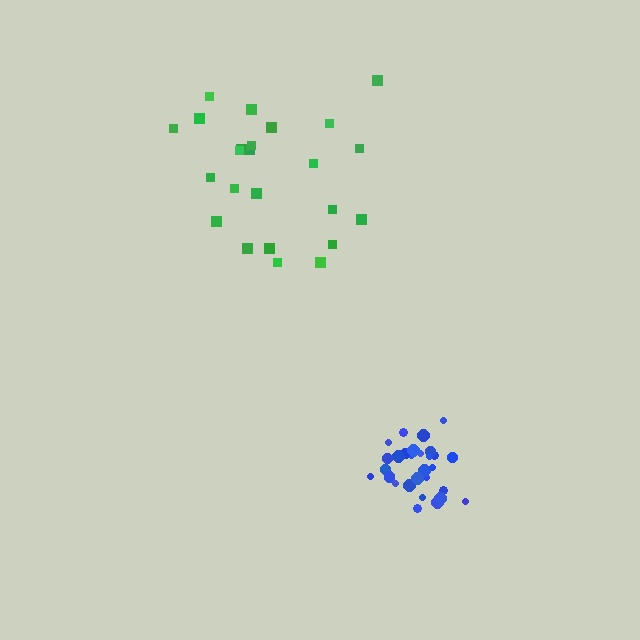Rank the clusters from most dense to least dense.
blue, green.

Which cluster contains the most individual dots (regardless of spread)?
Blue (31).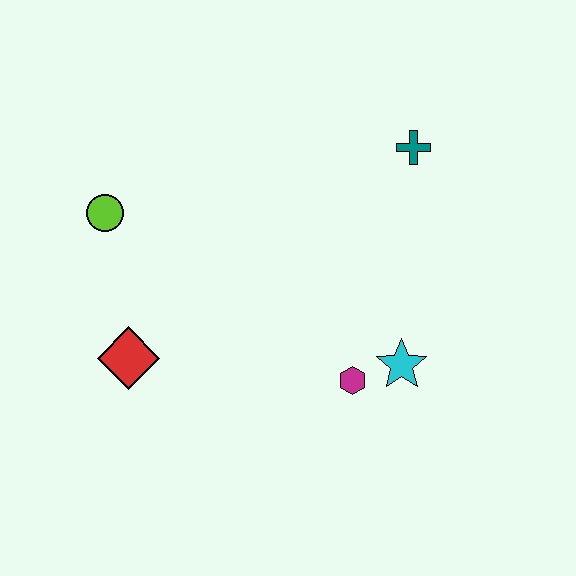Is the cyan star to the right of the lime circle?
Yes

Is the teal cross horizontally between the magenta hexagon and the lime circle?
No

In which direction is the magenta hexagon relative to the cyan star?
The magenta hexagon is to the left of the cyan star.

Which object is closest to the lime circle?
The red diamond is closest to the lime circle.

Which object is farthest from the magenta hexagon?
The lime circle is farthest from the magenta hexagon.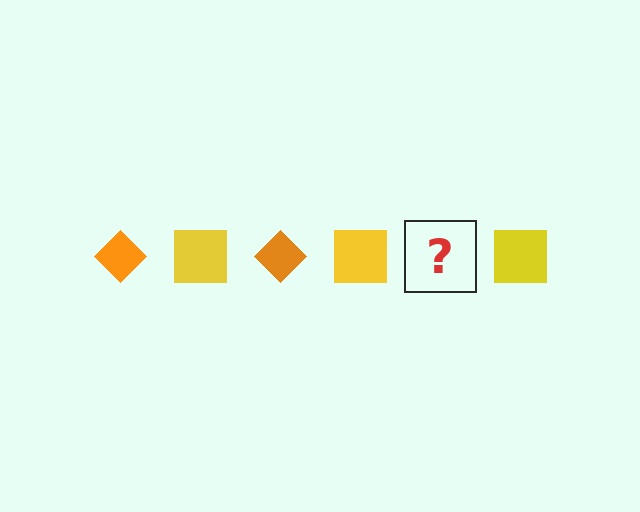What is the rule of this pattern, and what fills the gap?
The rule is that the pattern alternates between orange diamond and yellow square. The gap should be filled with an orange diamond.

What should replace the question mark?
The question mark should be replaced with an orange diamond.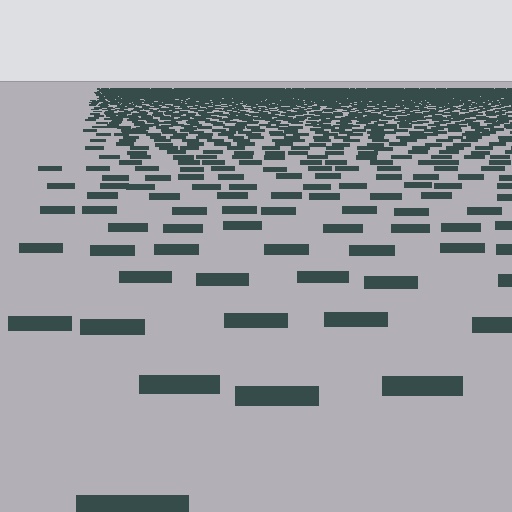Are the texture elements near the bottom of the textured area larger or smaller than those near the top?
Larger. Near the bottom, elements are closer to the viewer and appear at a bigger on-screen size.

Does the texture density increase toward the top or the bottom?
Density increases toward the top.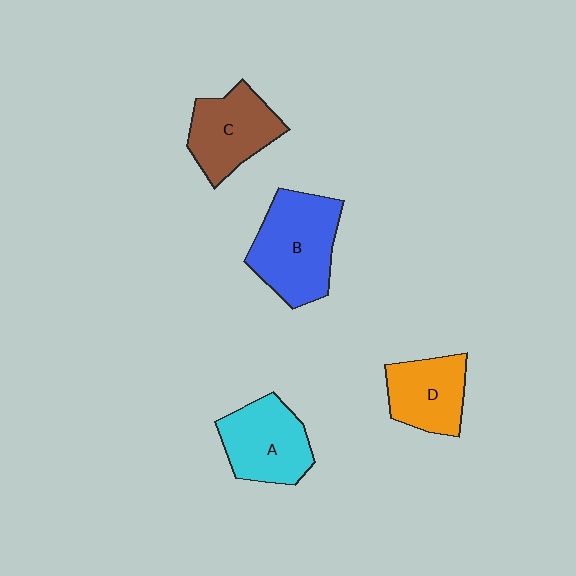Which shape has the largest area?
Shape B (blue).